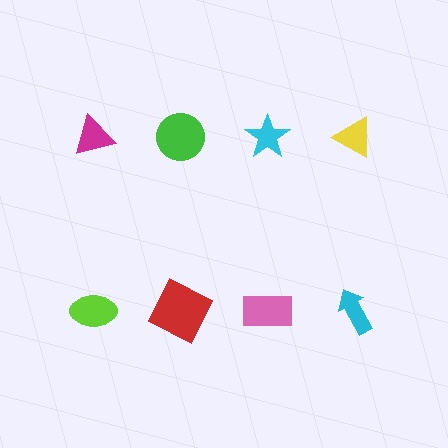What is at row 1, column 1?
A magenta triangle.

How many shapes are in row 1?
4 shapes.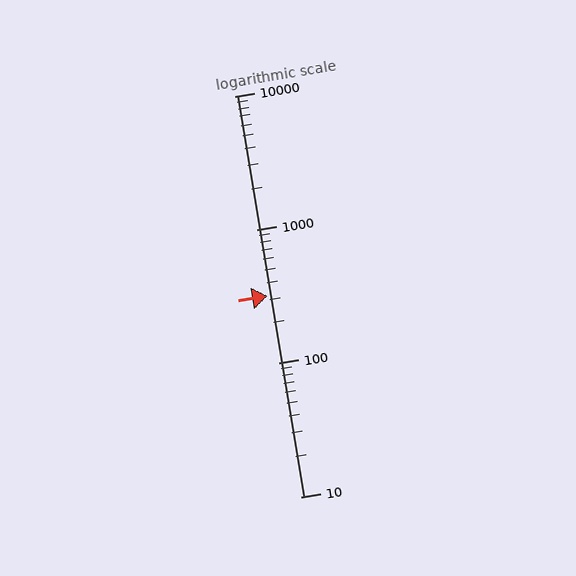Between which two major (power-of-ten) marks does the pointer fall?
The pointer is between 100 and 1000.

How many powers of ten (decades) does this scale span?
The scale spans 3 decades, from 10 to 10000.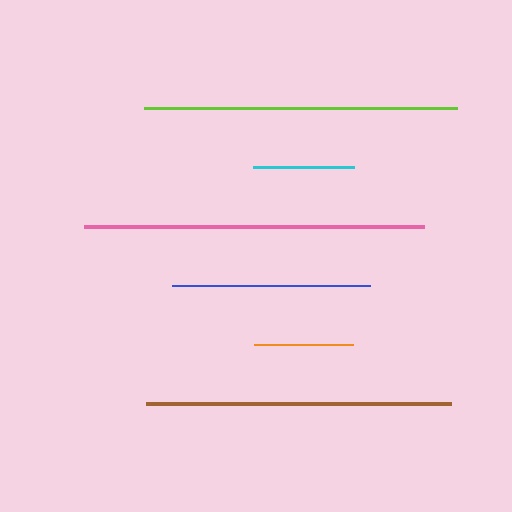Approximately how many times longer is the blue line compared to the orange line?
The blue line is approximately 2.0 times the length of the orange line.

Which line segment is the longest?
The pink line is the longest at approximately 340 pixels.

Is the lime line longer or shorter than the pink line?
The pink line is longer than the lime line.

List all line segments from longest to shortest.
From longest to shortest: pink, lime, brown, blue, cyan, orange.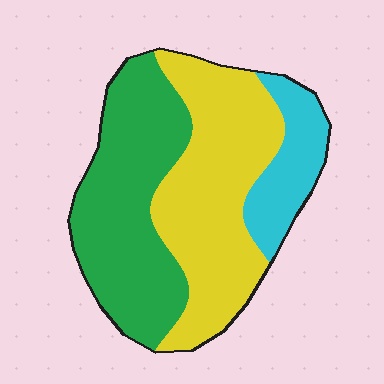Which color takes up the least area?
Cyan, at roughly 15%.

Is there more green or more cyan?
Green.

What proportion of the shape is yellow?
Yellow takes up between a quarter and a half of the shape.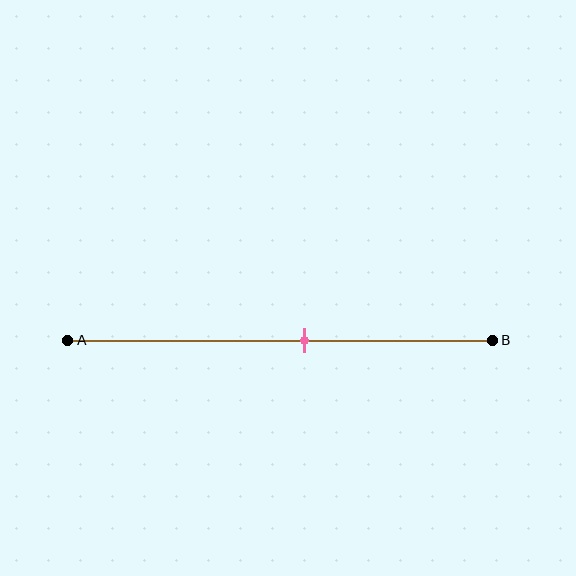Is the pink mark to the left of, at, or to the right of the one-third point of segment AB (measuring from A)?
The pink mark is to the right of the one-third point of segment AB.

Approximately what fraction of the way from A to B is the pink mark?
The pink mark is approximately 55% of the way from A to B.